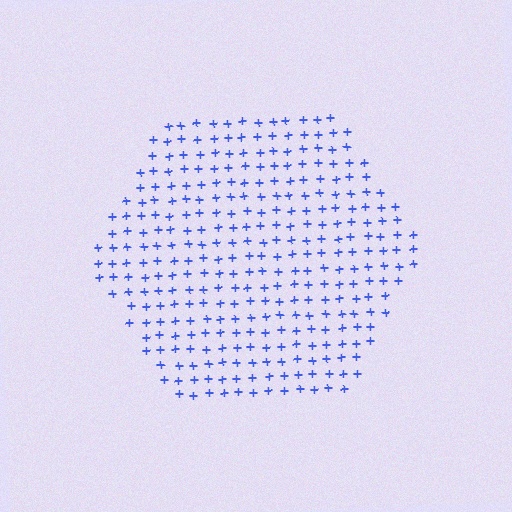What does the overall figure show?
The overall figure shows a hexagon.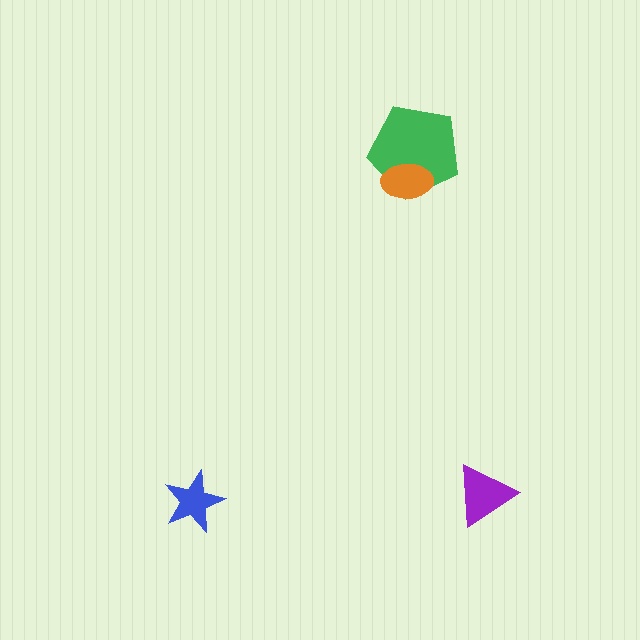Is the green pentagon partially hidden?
Yes, it is partially covered by another shape.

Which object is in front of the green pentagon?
The orange ellipse is in front of the green pentagon.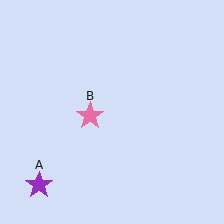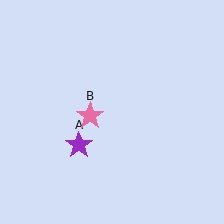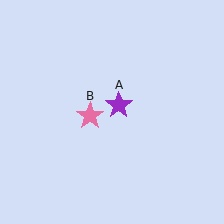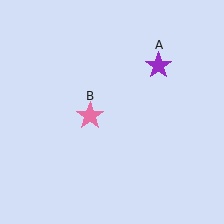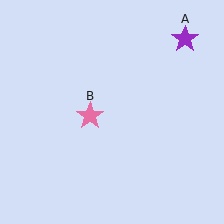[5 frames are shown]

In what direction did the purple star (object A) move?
The purple star (object A) moved up and to the right.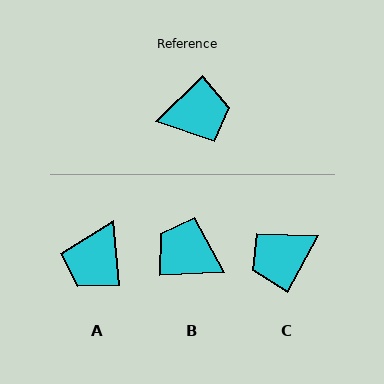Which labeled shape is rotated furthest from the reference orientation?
C, about 163 degrees away.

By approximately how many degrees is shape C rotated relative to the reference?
Approximately 163 degrees clockwise.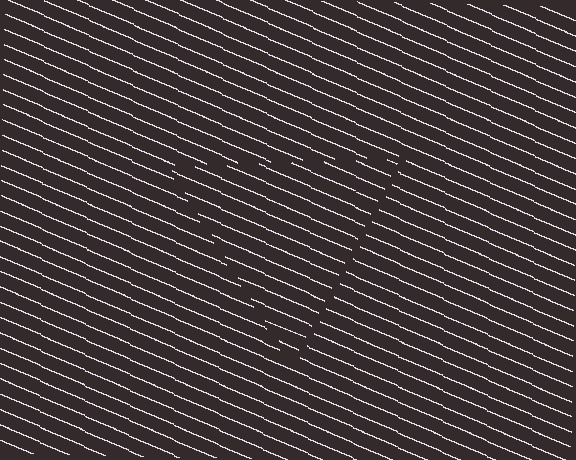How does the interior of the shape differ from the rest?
The interior of the shape contains the same grating, shifted by half a period — the contour is defined by the phase discontinuity where line-ends from the inner and outer gratings abut.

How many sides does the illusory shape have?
3 sides — the line-ends trace a triangle.